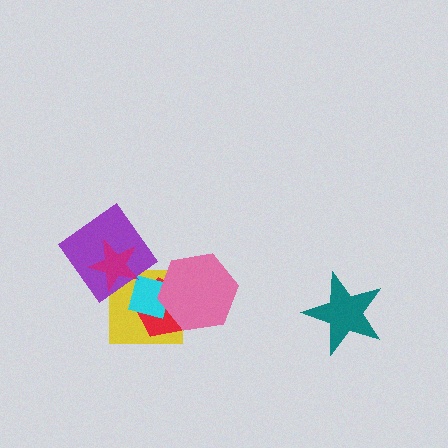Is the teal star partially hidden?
No, no other shape covers it.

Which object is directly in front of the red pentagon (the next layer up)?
The cyan square is directly in front of the red pentagon.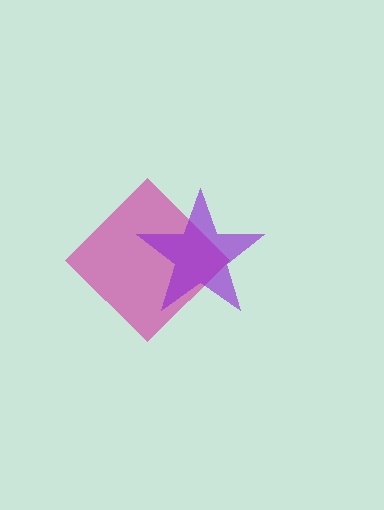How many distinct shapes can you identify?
There are 2 distinct shapes: a magenta diamond, a purple star.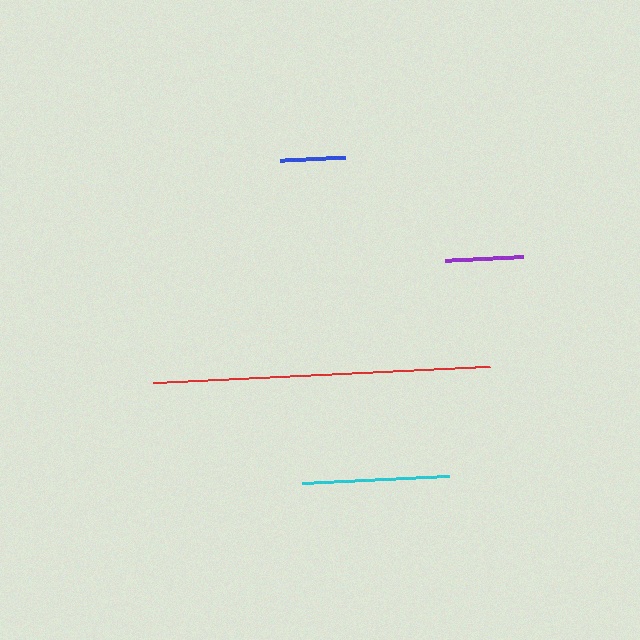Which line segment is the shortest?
The blue line is the shortest at approximately 65 pixels.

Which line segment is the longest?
The red line is the longest at approximately 337 pixels.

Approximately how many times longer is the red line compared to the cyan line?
The red line is approximately 2.3 times the length of the cyan line.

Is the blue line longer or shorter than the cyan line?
The cyan line is longer than the blue line.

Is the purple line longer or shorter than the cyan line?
The cyan line is longer than the purple line.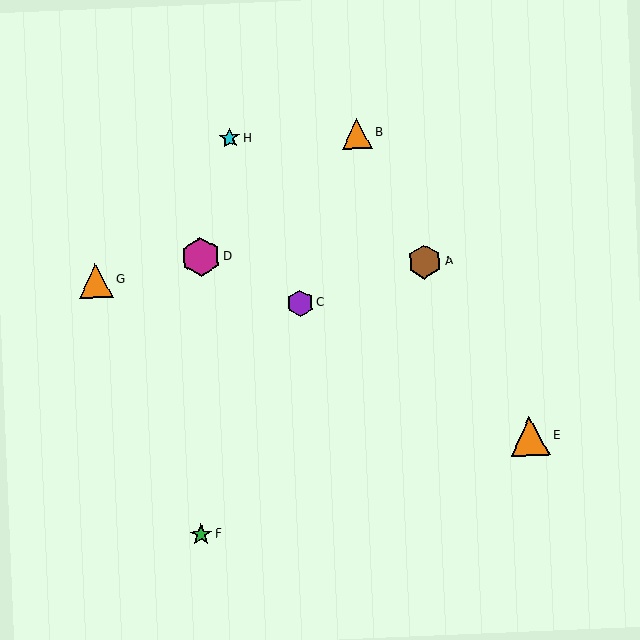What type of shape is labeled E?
Shape E is an orange triangle.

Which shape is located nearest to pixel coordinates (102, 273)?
The orange triangle (labeled G) at (96, 281) is nearest to that location.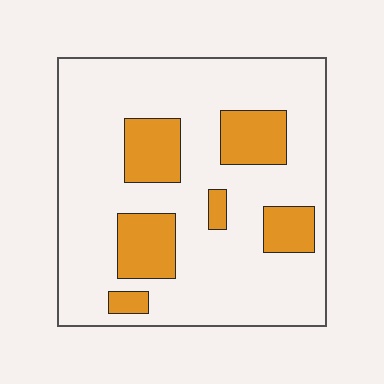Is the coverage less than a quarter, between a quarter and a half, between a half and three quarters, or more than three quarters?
Less than a quarter.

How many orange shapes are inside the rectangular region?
6.